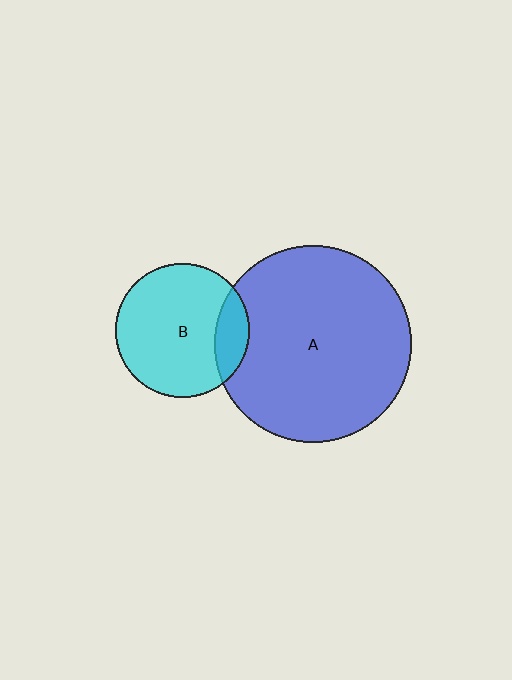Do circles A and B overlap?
Yes.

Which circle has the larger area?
Circle A (blue).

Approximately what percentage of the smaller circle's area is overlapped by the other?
Approximately 15%.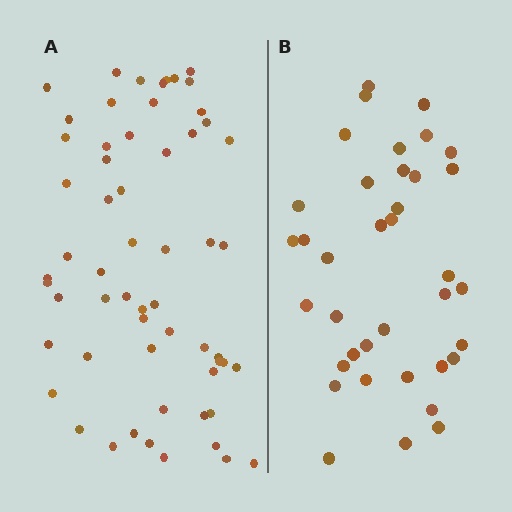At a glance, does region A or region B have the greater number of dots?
Region A (the left region) has more dots.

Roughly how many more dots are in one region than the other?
Region A has approximately 20 more dots than region B.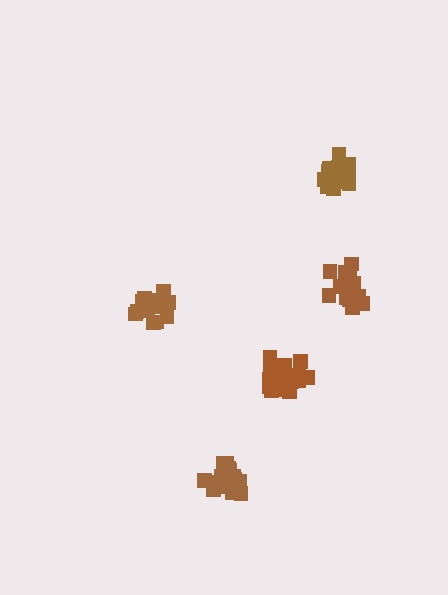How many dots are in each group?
Group 1: 17 dots, Group 2: 18 dots, Group 3: 16 dots, Group 4: 19 dots, Group 5: 16 dots (86 total).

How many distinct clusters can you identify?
There are 5 distinct clusters.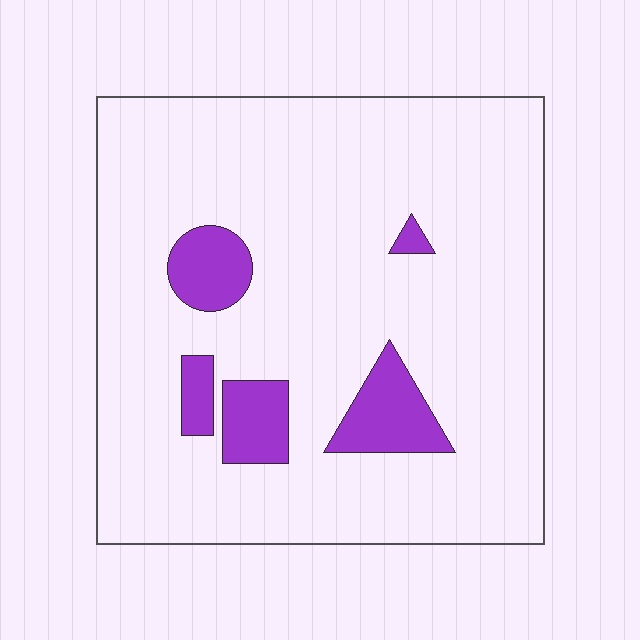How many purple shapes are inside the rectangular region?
5.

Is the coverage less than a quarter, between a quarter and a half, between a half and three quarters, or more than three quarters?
Less than a quarter.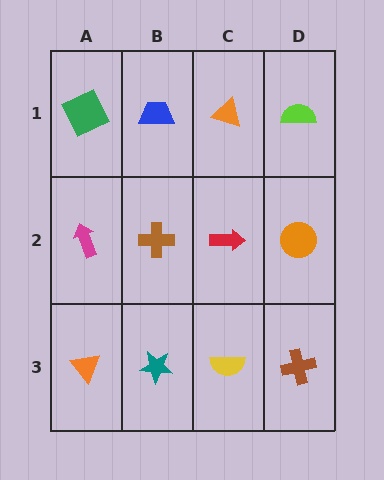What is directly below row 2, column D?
A brown cross.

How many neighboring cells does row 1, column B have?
3.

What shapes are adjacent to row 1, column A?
A magenta arrow (row 2, column A), a blue trapezoid (row 1, column B).